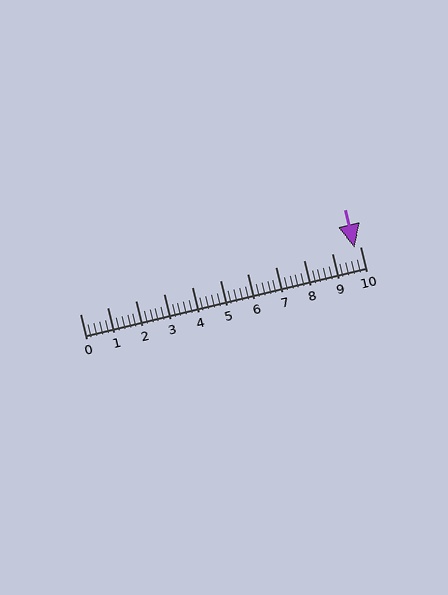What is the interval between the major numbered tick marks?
The major tick marks are spaced 1 units apart.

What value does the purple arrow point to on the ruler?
The purple arrow points to approximately 9.8.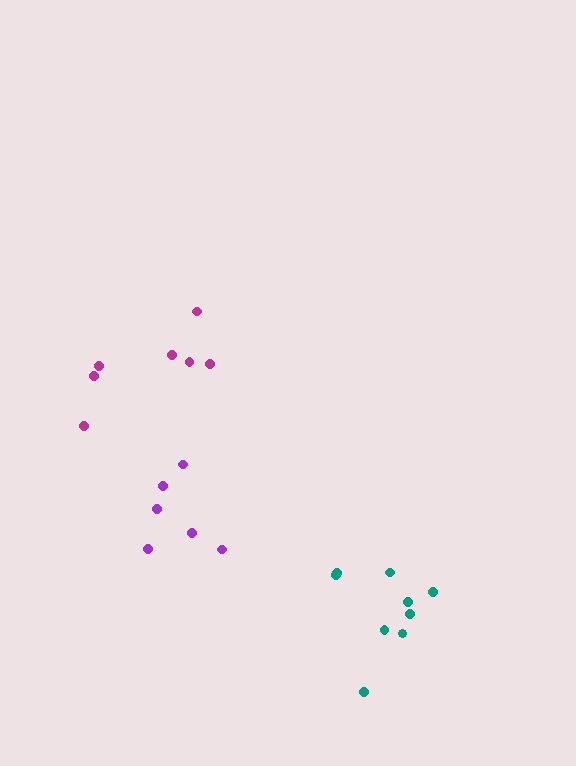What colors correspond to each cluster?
The clusters are colored: purple, teal, magenta.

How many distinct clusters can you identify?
There are 3 distinct clusters.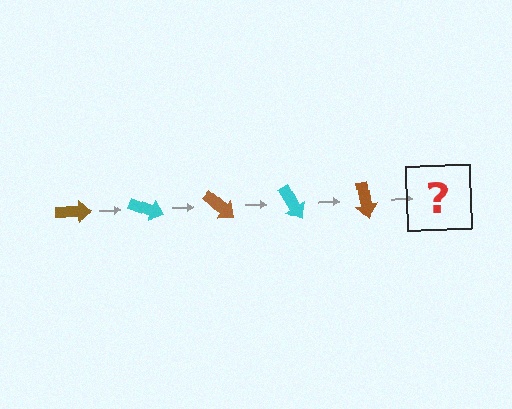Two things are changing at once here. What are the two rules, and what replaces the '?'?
The two rules are that it rotates 20 degrees each step and the color cycles through brown and cyan. The '?' should be a cyan arrow, rotated 100 degrees from the start.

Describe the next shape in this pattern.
It should be a cyan arrow, rotated 100 degrees from the start.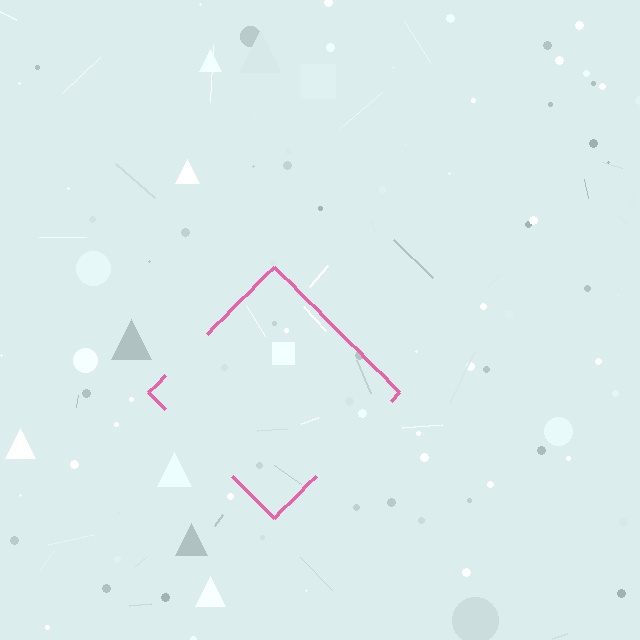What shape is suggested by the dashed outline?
The dashed outline suggests a diamond.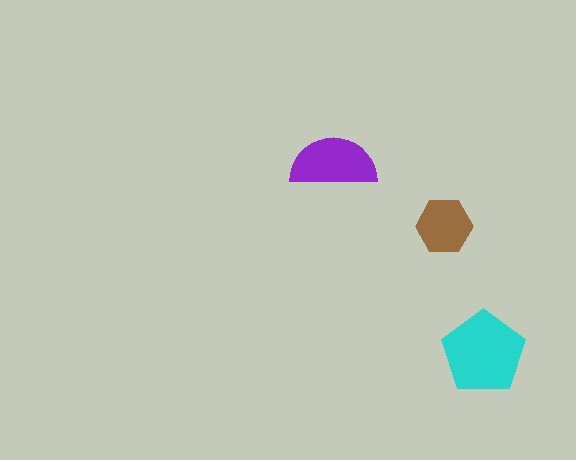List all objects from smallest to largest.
The brown hexagon, the purple semicircle, the cyan pentagon.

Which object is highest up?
The purple semicircle is topmost.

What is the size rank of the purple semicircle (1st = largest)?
2nd.